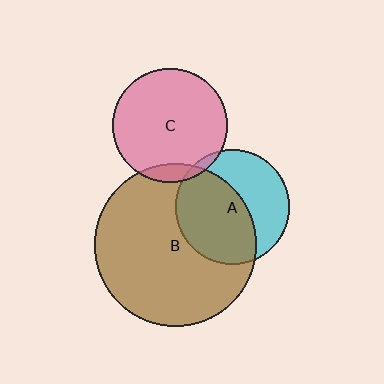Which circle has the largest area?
Circle B (brown).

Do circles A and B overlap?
Yes.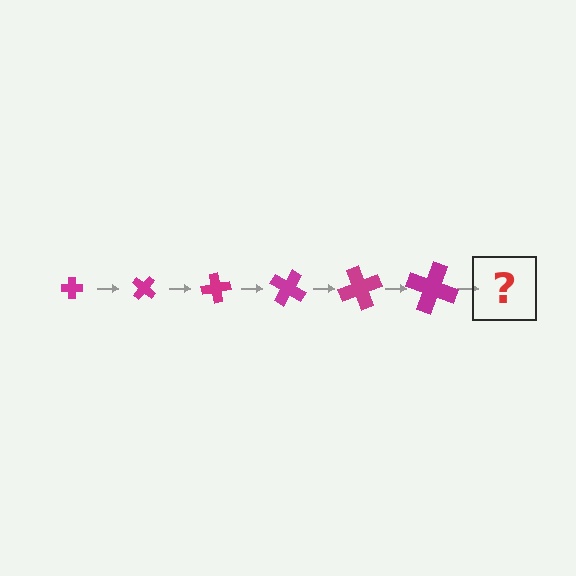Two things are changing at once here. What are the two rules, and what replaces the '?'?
The two rules are that the cross grows larger each step and it rotates 40 degrees each step. The '?' should be a cross, larger than the previous one and rotated 240 degrees from the start.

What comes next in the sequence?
The next element should be a cross, larger than the previous one and rotated 240 degrees from the start.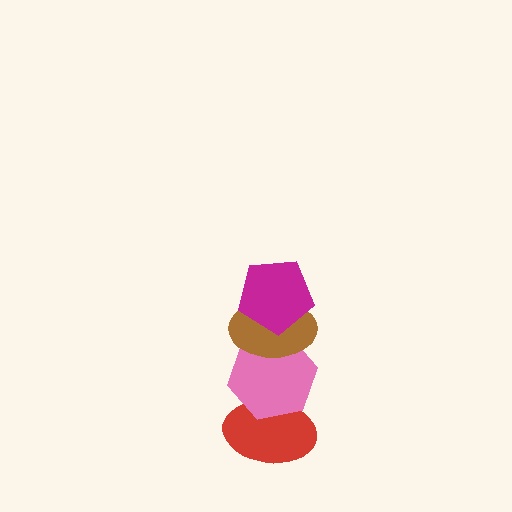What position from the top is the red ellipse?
The red ellipse is 4th from the top.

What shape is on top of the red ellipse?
The pink hexagon is on top of the red ellipse.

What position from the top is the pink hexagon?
The pink hexagon is 3rd from the top.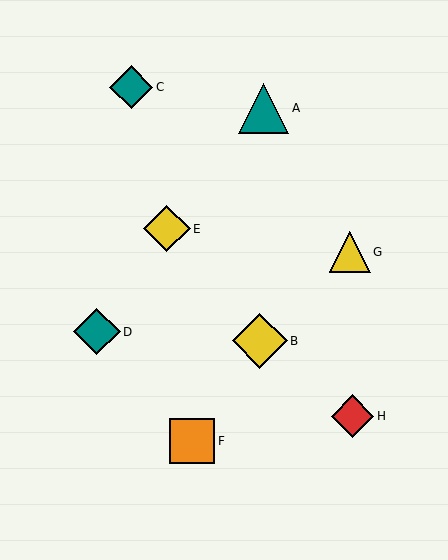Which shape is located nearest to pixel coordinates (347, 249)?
The yellow triangle (labeled G) at (350, 252) is nearest to that location.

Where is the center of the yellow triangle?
The center of the yellow triangle is at (350, 252).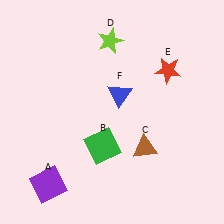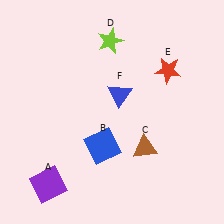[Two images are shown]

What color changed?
The square (B) changed from green in Image 1 to blue in Image 2.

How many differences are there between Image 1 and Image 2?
There is 1 difference between the two images.